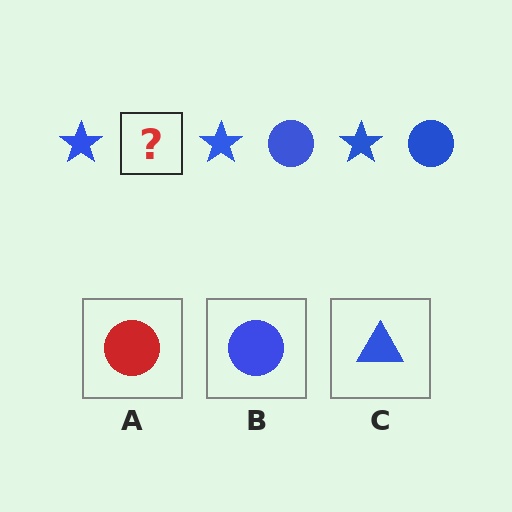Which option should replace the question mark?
Option B.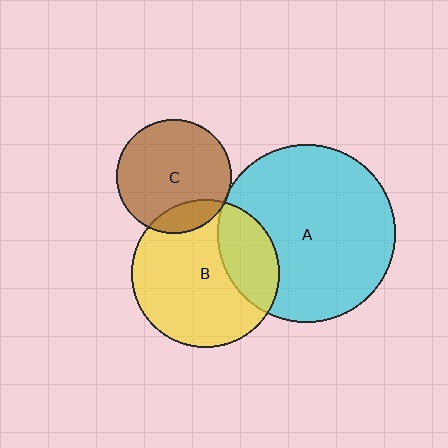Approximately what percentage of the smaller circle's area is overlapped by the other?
Approximately 5%.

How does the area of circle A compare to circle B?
Approximately 1.4 times.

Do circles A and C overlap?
Yes.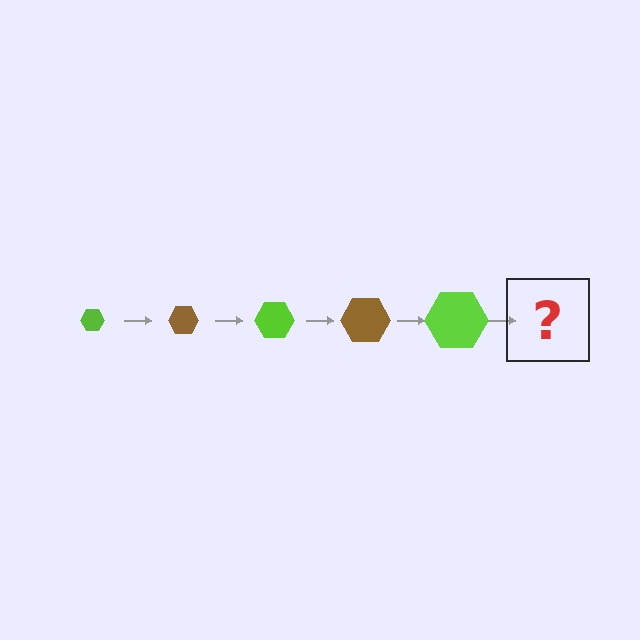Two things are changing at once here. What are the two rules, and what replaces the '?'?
The two rules are that the hexagon grows larger each step and the color cycles through lime and brown. The '?' should be a brown hexagon, larger than the previous one.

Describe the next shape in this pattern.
It should be a brown hexagon, larger than the previous one.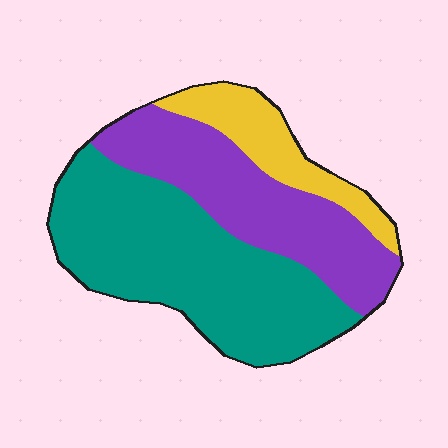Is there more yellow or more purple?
Purple.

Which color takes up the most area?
Teal, at roughly 50%.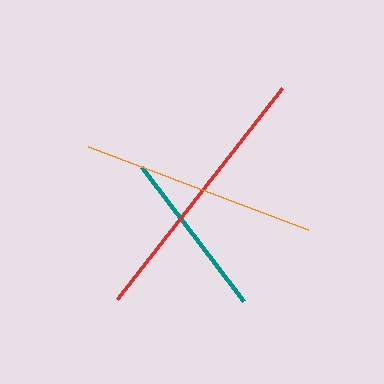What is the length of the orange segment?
The orange segment is approximately 235 pixels long.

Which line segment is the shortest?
The teal line is the shortest at approximately 168 pixels.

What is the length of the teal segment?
The teal segment is approximately 168 pixels long.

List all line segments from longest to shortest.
From longest to shortest: red, orange, teal.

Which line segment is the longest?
The red line is the longest at approximately 268 pixels.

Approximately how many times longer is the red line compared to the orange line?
The red line is approximately 1.1 times the length of the orange line.